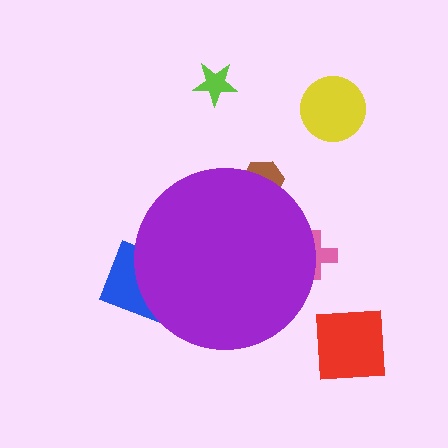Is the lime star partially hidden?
No, the lime star is fully visible.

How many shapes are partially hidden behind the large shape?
3 shapes are partially hidden.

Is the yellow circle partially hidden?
No, the yellow circle is fully visible.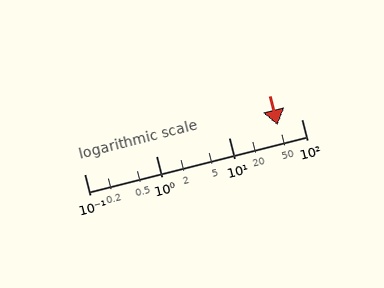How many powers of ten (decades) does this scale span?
The scale spans 3 decades, from 0.1 to 100.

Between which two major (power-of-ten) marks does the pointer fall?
The pointer is between 10 and 100.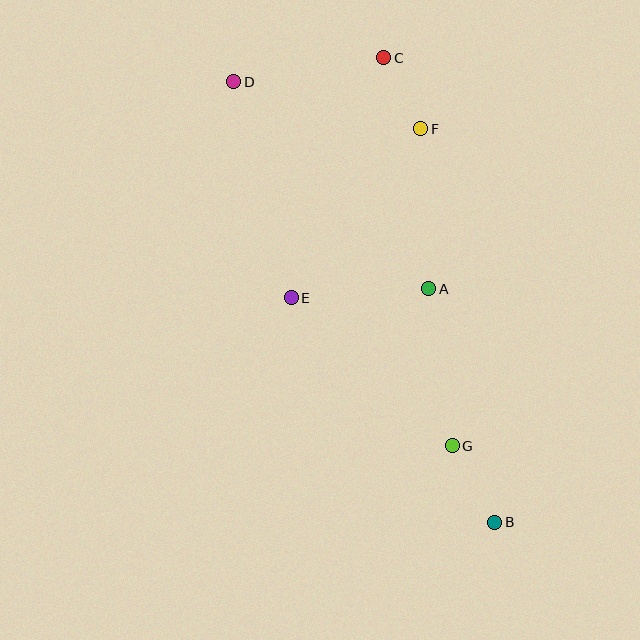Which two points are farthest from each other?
Points B and D are farthest from each other.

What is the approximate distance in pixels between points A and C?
The distance between A and C is approximately 235 pixels.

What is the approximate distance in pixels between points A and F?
The distance between A and F is approximately 160 pixels.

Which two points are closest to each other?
Points C and F are closest to each other.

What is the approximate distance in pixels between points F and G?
The distance between F and G is approximately 319 pixels.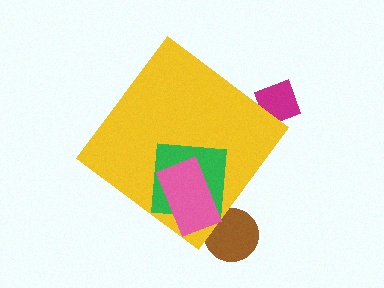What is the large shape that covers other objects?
A yellow diamond.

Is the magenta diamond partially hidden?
Yes, the magenta diamond is partially hidden behind the yellow diamond.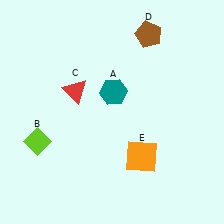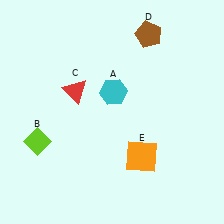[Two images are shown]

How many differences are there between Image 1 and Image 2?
There is 1 difference between the two images.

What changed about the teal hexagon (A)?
In Image 1, A is teal. In Image 2, it changed to cyan.